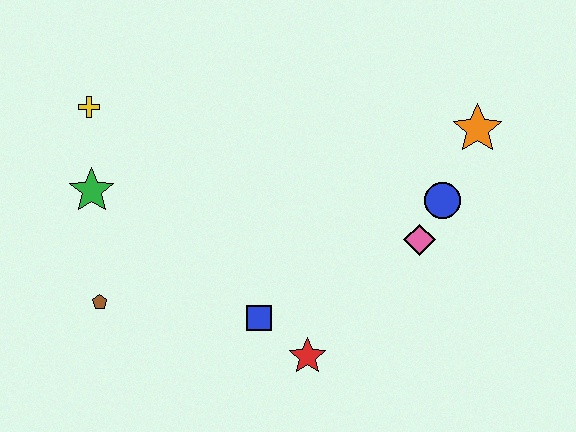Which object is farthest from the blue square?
The orange star is farthest from the blue square.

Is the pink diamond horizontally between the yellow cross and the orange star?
Yes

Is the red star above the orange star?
No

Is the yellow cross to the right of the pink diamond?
No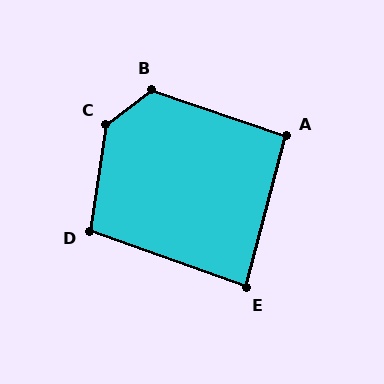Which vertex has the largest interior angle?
C, at approximately 135 degrees.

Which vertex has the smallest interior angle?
E, at approximately 85 degrees.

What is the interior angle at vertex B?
Approximately 124 degrees (obtuse).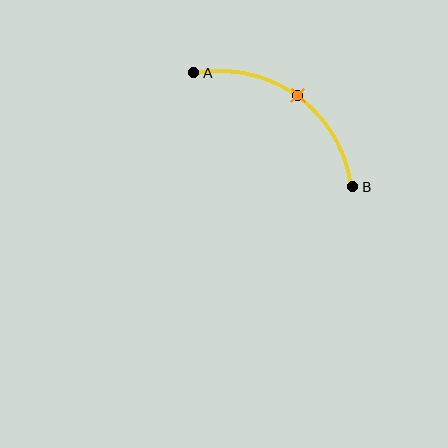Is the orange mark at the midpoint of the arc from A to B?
Yes. The orange mark lies on the arc at equal arc-length from both A and B — it is the arc midpoint.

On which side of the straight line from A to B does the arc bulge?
The arc bulges above and to the right of the straight line connecting A and B.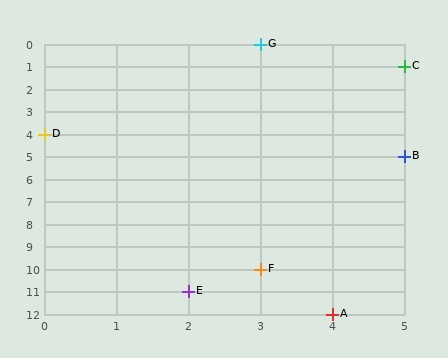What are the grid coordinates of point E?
Point E is at grid coordinates (2, 11).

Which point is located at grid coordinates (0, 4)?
Point D is at (0, 4).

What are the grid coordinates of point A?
Point A is at grid coordinates (4, 12).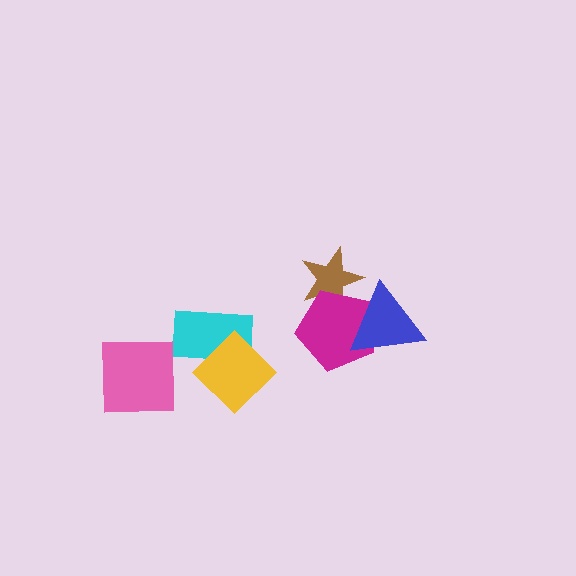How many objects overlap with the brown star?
2 objects overlap with the brown star.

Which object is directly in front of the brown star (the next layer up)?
The magenta pentagon is directly in front of the brown star.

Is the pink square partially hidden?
No, no other shape covers it.